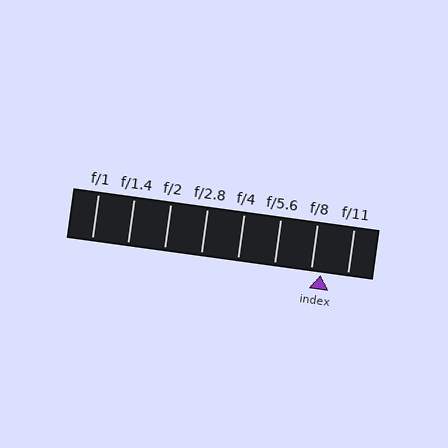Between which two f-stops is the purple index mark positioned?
The index mark is between f/8 and f/11.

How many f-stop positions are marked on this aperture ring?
There are 8 f-stop positions marked.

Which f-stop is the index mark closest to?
The index mark is closest to f/8.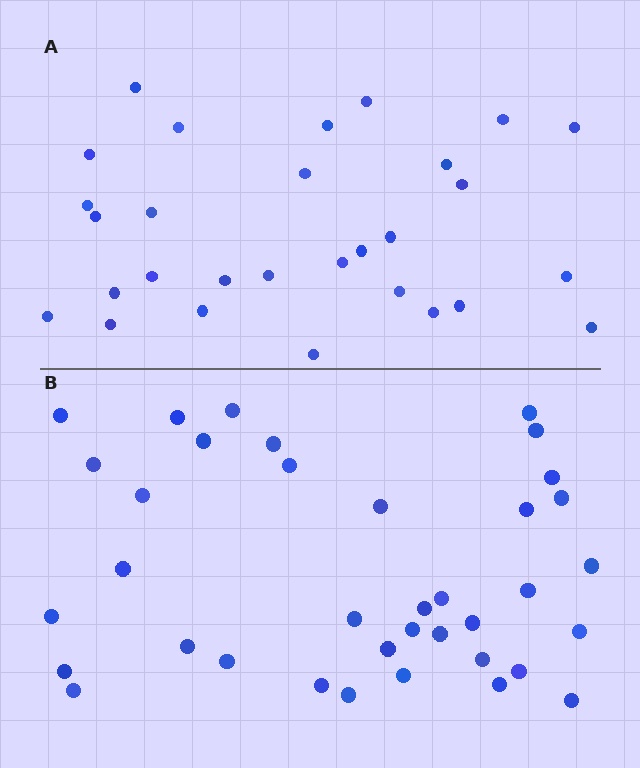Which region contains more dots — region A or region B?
Region B (the bottom region) has more dots.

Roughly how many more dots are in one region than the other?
Region B has roughly 8 or so more dots than region A.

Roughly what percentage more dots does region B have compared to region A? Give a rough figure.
About 30% more.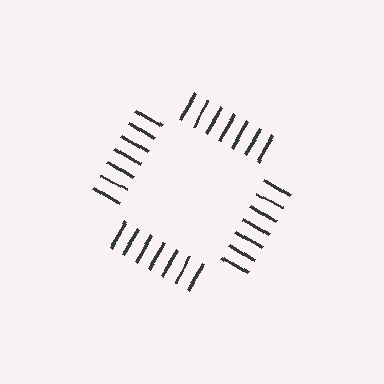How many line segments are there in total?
28 — 7 along each of the 4 edges.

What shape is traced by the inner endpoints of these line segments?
An illusory square — the line segments terminate on its edges but no continuous stroke is drawn.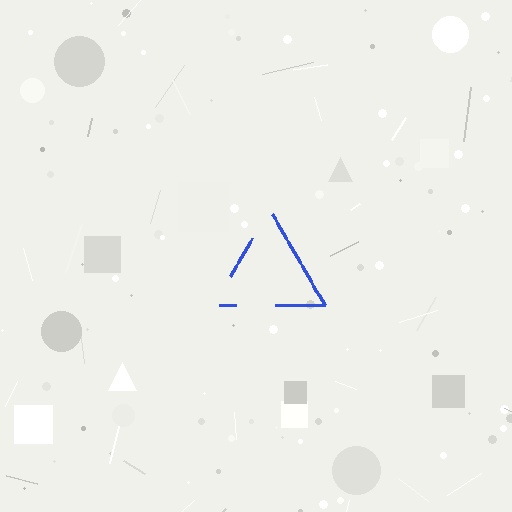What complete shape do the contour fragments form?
The contour fragments form a triangle.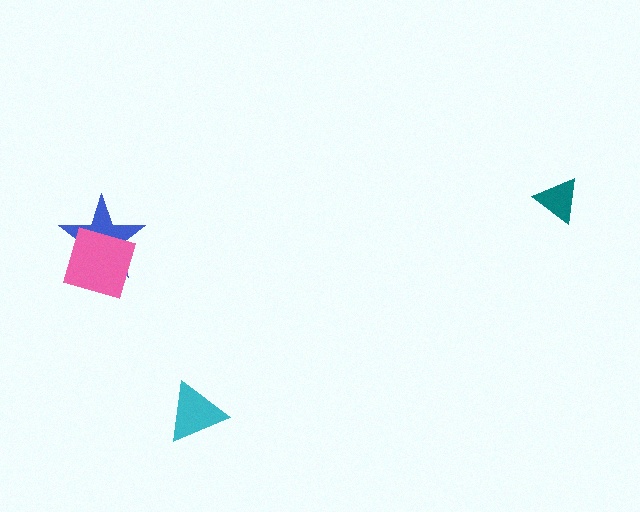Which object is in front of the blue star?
The pink diamond is in front of the blue star.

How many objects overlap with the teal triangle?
0 objects overlap with the teal triangle.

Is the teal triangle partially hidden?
No, no other shape covers it.